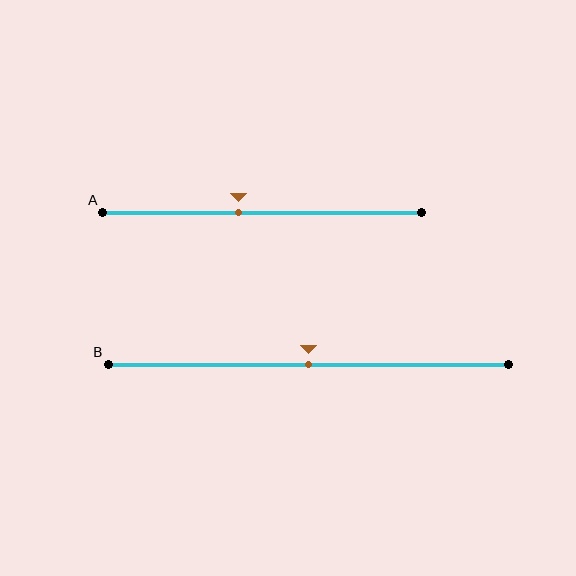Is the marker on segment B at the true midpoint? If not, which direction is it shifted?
Yes, the marker on segment B is at the true midpoint.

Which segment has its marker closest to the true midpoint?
Segment B has its marker closest to the true midpoint.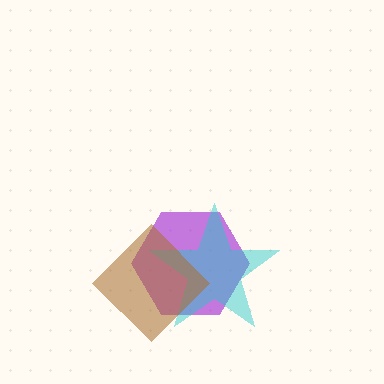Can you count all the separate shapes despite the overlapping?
Yes, there are 3 separate shapes.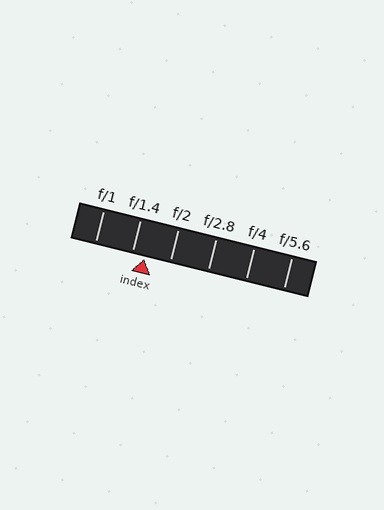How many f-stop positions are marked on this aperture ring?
There are 6 f-stop positions marked.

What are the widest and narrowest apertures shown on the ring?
The widest aperture shown is f/1 and the narrowest is f/5.6.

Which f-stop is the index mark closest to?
The index mark is closest to f/1.4.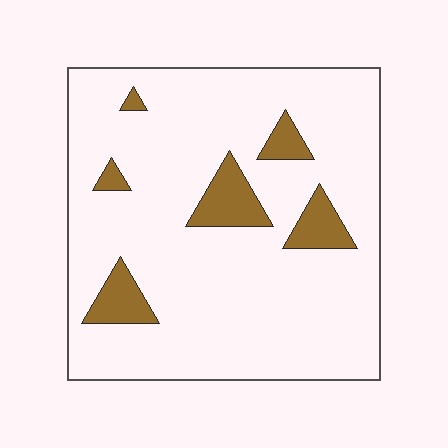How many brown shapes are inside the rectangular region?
6.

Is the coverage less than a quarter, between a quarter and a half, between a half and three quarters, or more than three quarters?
Less than a quarter.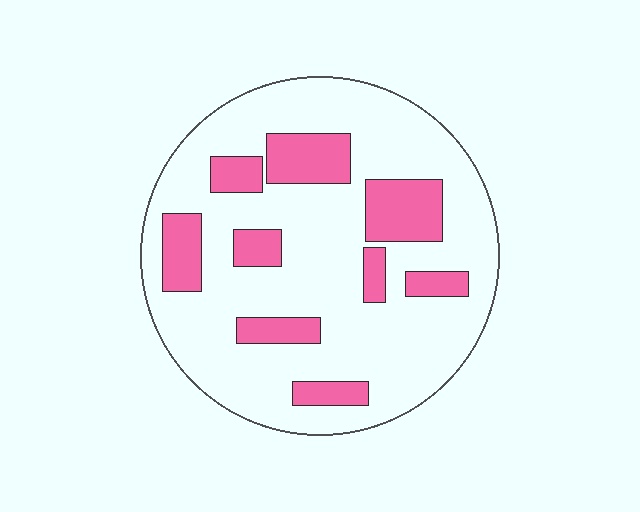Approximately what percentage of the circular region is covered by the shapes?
Approximately 25%.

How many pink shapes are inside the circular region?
9.